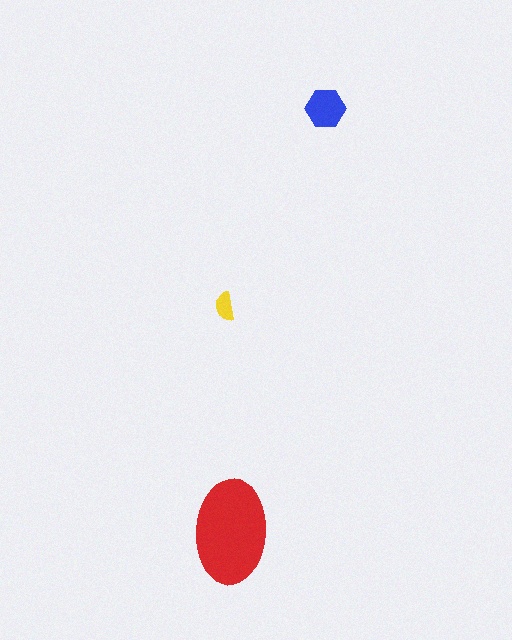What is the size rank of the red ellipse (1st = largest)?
1st.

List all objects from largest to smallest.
The red ellipse, the blue hexagon, the yellow semicircle.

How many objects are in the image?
There are 3 objects in the image.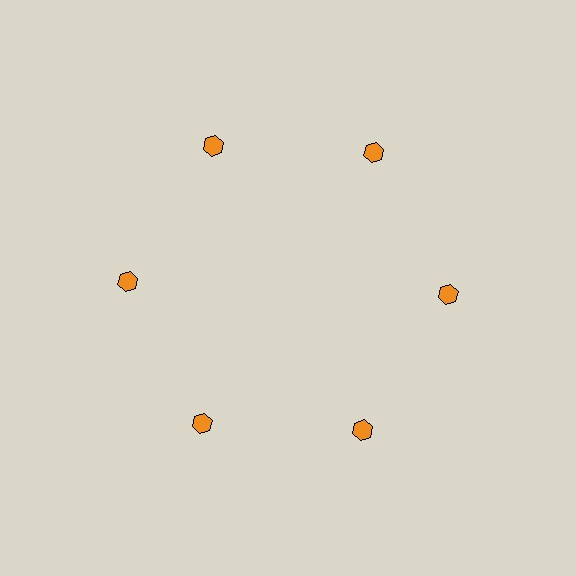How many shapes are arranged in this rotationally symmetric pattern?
There are 6 shapes, arranged in 6 groups of 1.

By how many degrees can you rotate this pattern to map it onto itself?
The pattern maps onto itself every 60 degrees of rotation.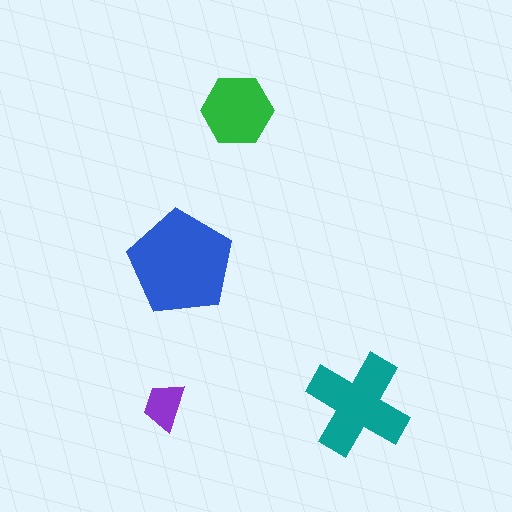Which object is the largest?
The blue pentagon.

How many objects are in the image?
There are 4 objects in the image.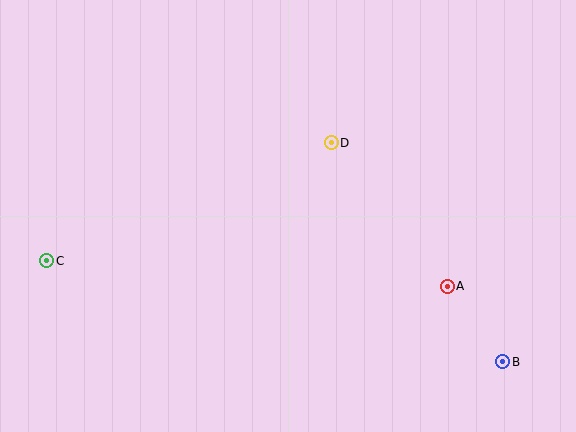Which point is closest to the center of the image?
Point D at (331, 143) is closest to the center.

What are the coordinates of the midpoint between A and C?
The midpoint between A and C is at (247, 273).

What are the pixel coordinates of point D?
Point D is at (331, 143).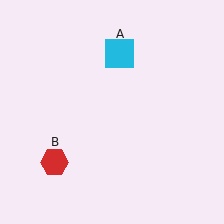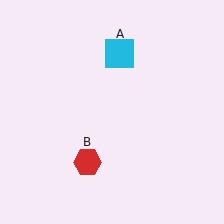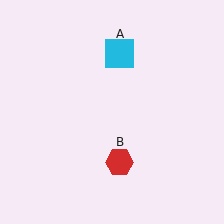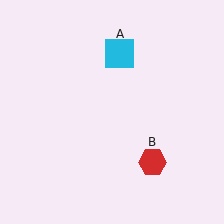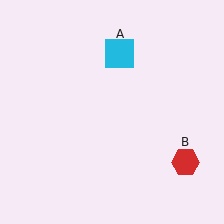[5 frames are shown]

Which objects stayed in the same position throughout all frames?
Cyan square (object A) remained stationary.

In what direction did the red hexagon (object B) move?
The red hexagon (object B) moved right.